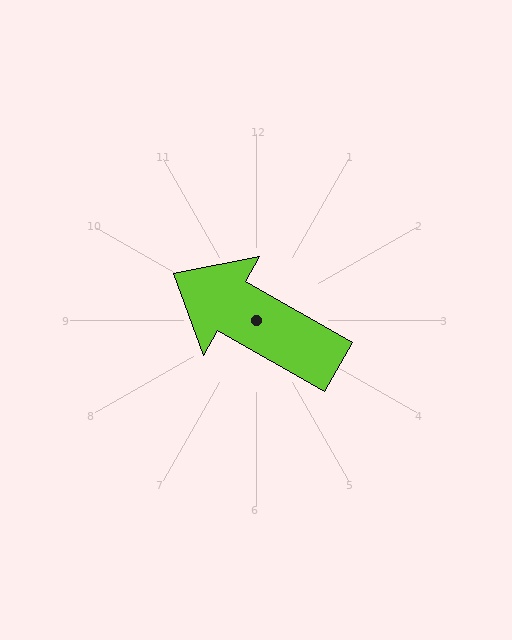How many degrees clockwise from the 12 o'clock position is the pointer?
Approximately 300 degrees.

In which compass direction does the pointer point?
Northwest.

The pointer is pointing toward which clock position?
Roughly 10 o'clock.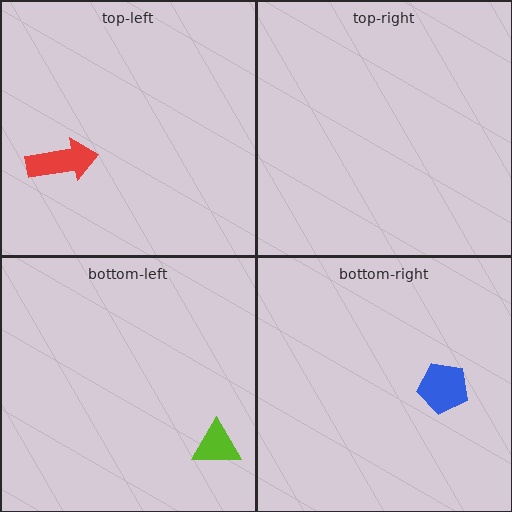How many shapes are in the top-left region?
1.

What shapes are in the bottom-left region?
The lime triangle.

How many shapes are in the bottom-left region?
1.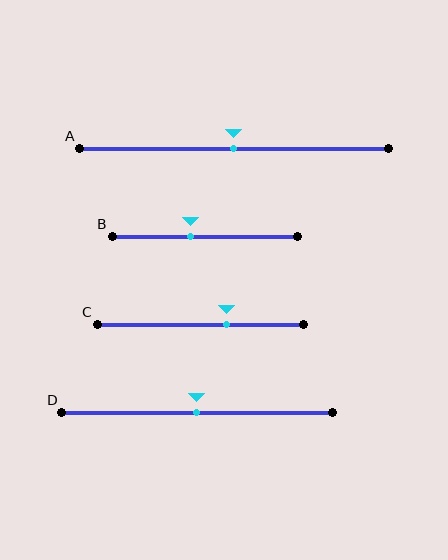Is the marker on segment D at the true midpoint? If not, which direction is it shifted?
Yes, the marker on segment D is at the true midpoint.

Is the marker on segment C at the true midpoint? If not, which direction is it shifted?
No, the marker on segment C is shifted to the right by about 13% of the segment length.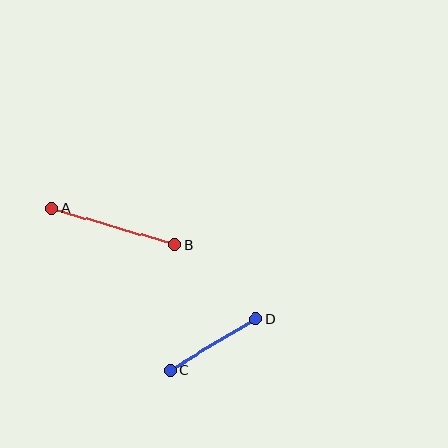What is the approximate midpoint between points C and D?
The midpoint is at approximately (213, 345) pixels.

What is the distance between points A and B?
The distance is approximately 129 pixels.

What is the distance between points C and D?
The distance is approximately 100 pixels.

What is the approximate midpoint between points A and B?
The midpoint is at approximately (113, 227) pixels.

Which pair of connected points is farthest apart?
Points A and B are farthest apart.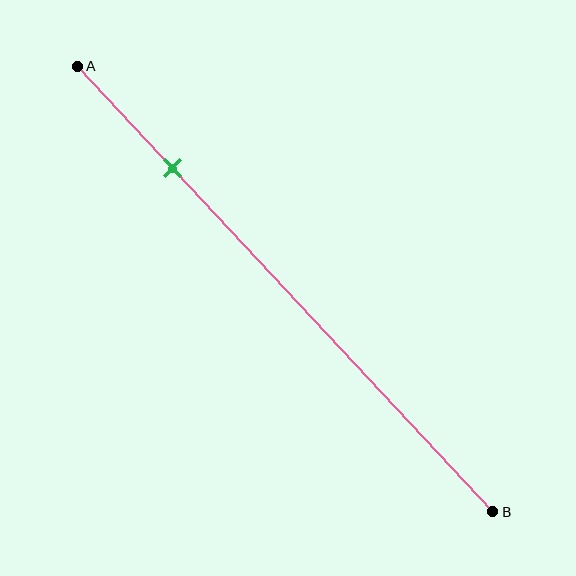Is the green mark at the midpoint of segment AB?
No, the mark is at about 25% from A, not at the 50% midpoint.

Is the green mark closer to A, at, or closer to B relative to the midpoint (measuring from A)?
The green mark is closer to point A than the midpoint of segment AB.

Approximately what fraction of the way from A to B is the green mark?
The green mark is approximately 25% of the way from A to B.